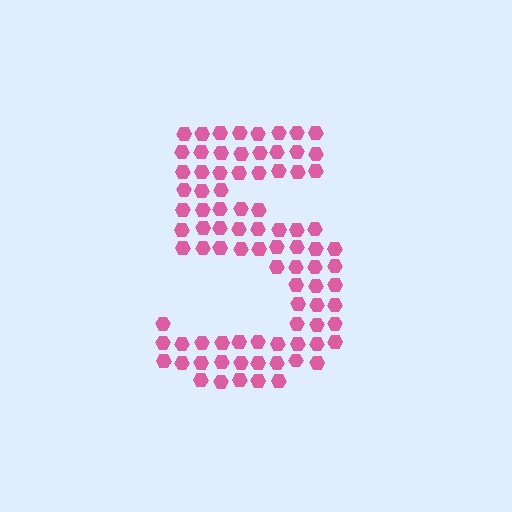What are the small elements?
The small elements are hexagons.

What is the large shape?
The large shape is the digit 5.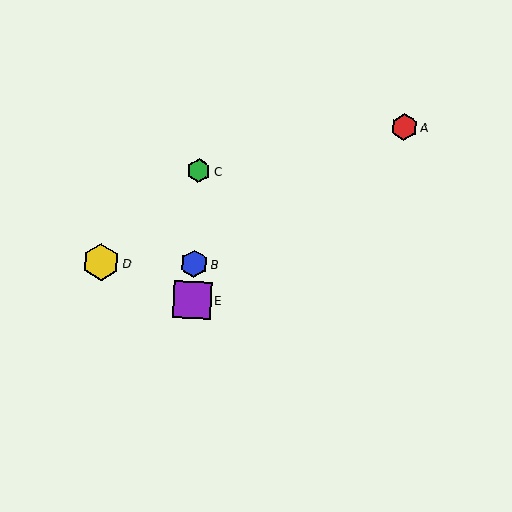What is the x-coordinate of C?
Object C is at x≈199.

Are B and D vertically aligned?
No, B is at x≈194 and D is at x≈101.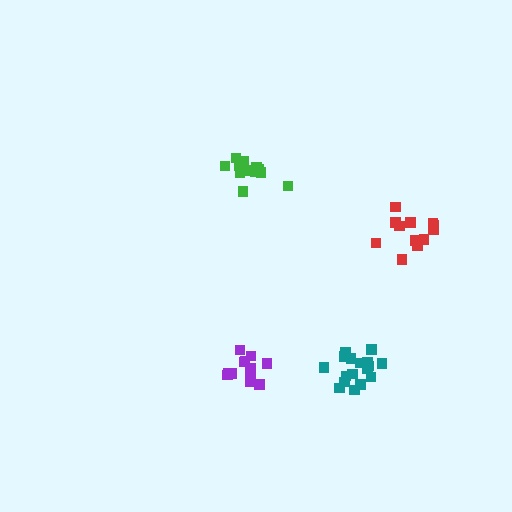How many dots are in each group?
Group 1: 13 dots, Group 2: 18 dots, Group 3: 13 dots, Group 4: 13 dots (57 total).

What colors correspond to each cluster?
The clusters are colored: green, teal, purple, red.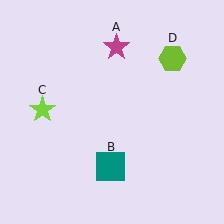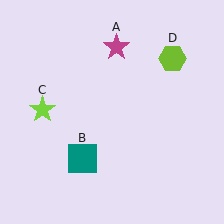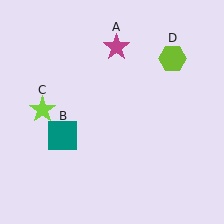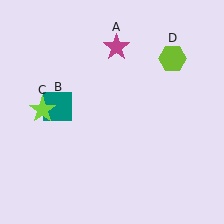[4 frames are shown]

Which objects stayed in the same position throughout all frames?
Magenta star (object A) and lime star (object C) and lime hexagon (object D) remained stationary.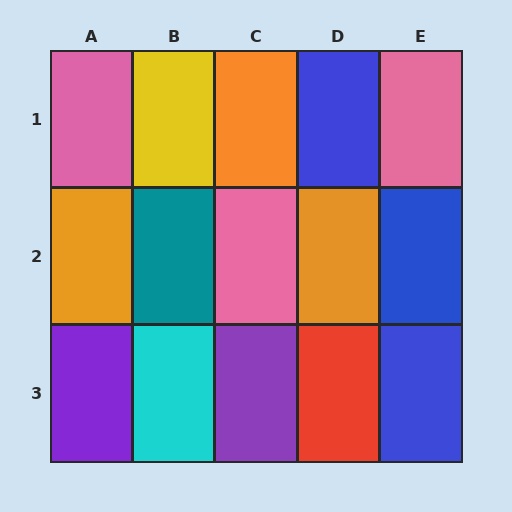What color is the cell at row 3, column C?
Purple.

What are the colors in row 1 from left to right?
Pink, yellow, orange, blue, pink.